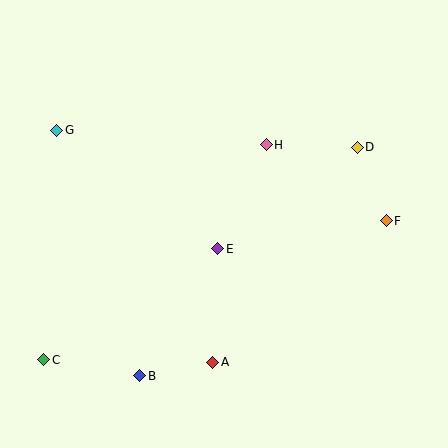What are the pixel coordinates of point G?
Point G is at (57, 130).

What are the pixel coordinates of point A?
Point A is at (213, 362).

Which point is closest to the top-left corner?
Point G is closest to the top-left corner.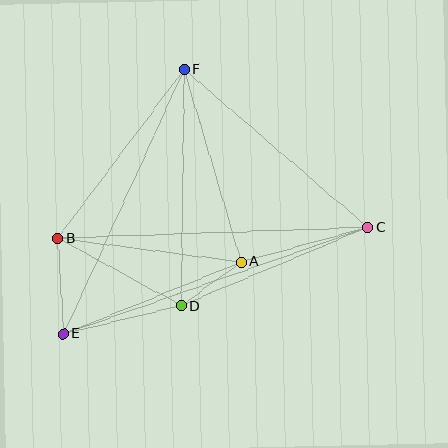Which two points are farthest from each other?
Points C and E are farthest from each other.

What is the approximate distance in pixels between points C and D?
The distance between C and D is approximately 203 pixels.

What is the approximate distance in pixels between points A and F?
The distance between A and F is approximately 201 pixels.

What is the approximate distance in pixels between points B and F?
The distance between B and F is approximately 211 pixels.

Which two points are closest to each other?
Points A and D are closest to each other.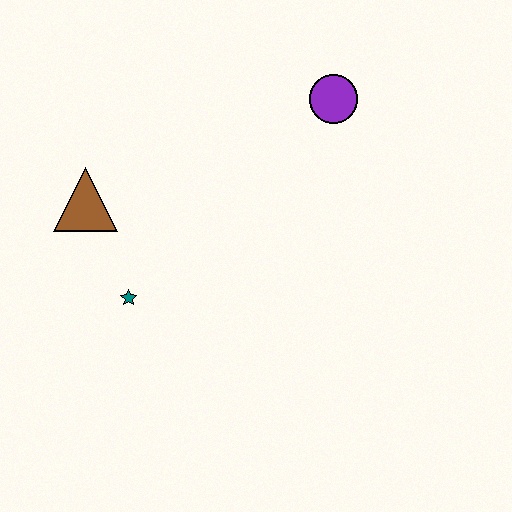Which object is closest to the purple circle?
The brown triangle is closest to the purple circle.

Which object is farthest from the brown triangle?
The purple circle is farthest from the brown triangle.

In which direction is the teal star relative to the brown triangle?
The teal star is below the brown triangle.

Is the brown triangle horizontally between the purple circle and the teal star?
No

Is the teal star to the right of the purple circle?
No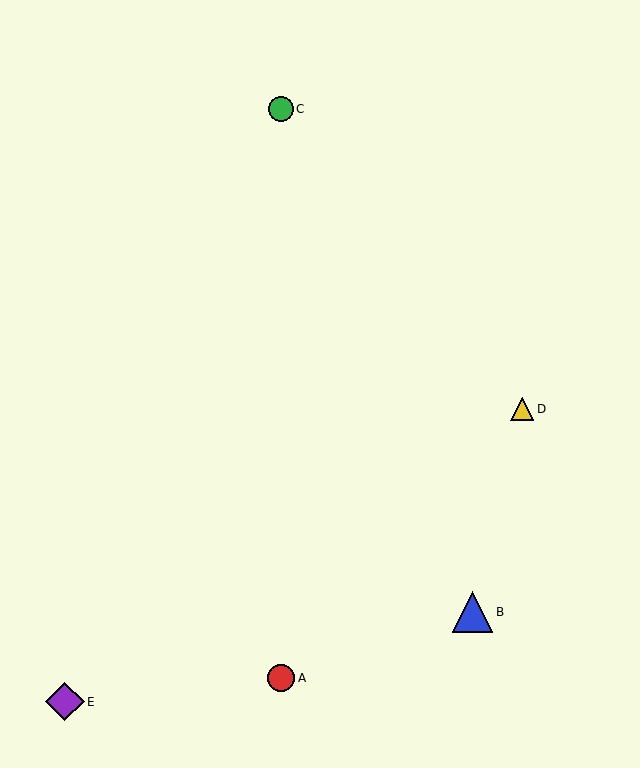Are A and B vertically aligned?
No, A is at x≈281 and B is at x≈472.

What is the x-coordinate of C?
Object C is at x≈281.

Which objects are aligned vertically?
Objects A, C are aligned vertically.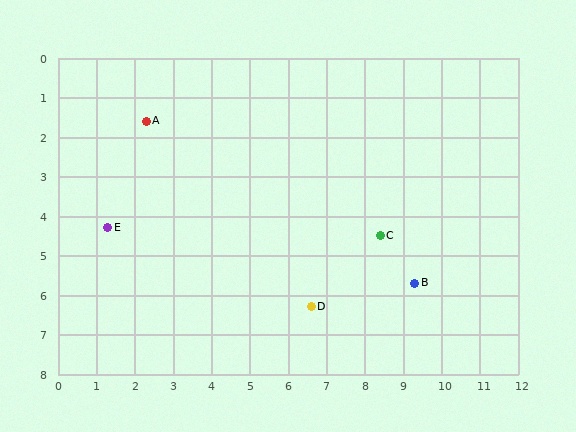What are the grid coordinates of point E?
Point E is at approximately (1.3, 4.3).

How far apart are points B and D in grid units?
Points B and D are about 2.8 grid units apart.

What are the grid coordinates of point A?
Point A is at approximately (2.3, 1.6).